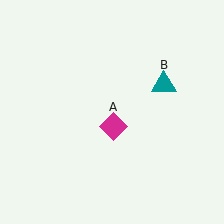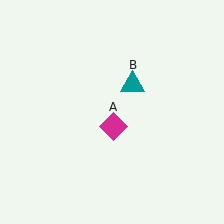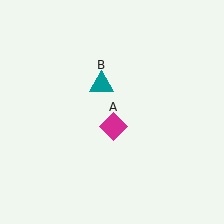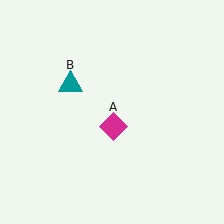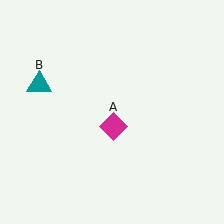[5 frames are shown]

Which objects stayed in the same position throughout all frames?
Magenta diamond (object A) remained stationary.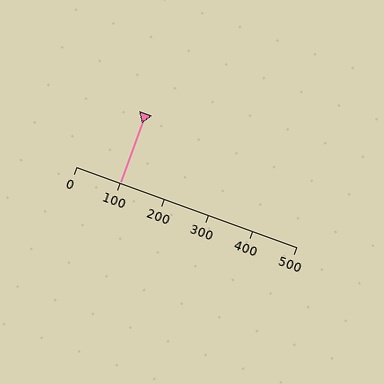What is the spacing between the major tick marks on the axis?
The major ticks are spaced 100 apart.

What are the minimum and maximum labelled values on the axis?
The axis runs from 0 to 500.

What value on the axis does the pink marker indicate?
The marker indicates approximately 100.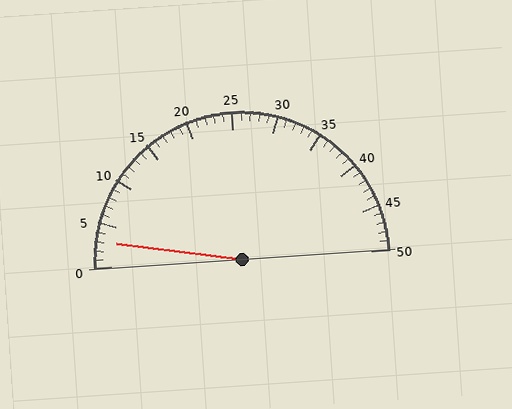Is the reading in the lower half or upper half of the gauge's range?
The reading is in the lower half of the range (0 to 50).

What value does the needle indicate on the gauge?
The needle indicates approximately 3.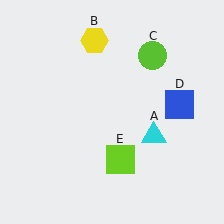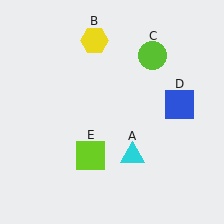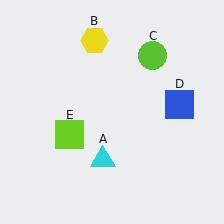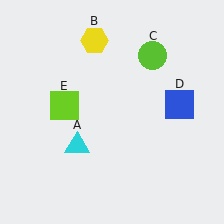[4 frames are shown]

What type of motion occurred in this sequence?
The cyan triangle (object A), lime square (object E) rotated clockwise around the center of the scene.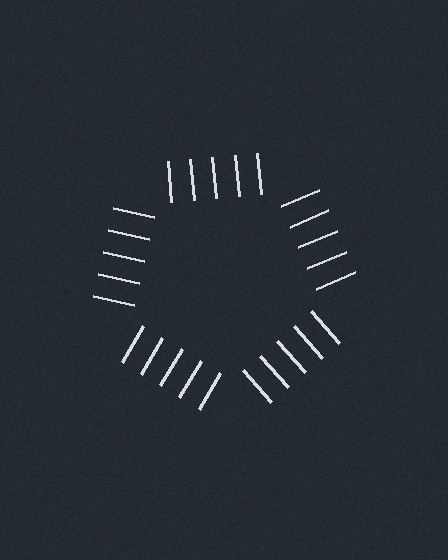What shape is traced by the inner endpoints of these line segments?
An illusory pentagon — the line segments terminate on its edges but no continuous stroke is drawn.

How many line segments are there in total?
25 — 5 along each of the 5 edges.